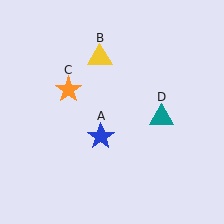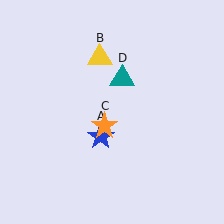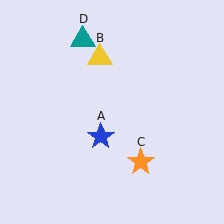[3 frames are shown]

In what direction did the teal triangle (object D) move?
The teal triangle (object D) moved up and to the left.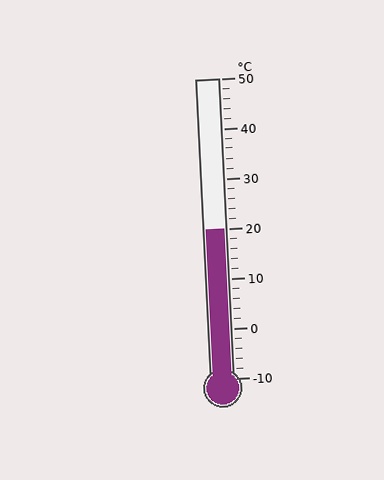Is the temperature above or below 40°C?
The temperature is below 40°C.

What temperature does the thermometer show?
The thermometer shows approximately 20°C.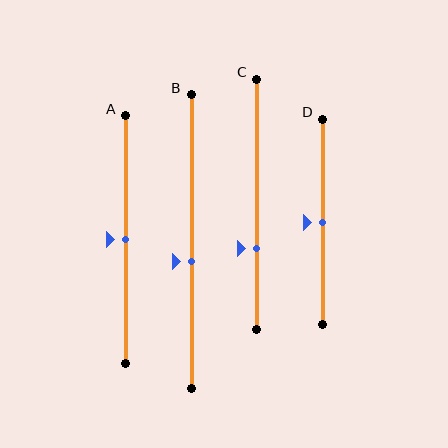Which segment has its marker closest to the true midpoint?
Segment A has its marker closest to the true midpoint.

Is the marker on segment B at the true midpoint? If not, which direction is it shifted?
No, the marker on segment B is shifted downward by about 7% of the segment length.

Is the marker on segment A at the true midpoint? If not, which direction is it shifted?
Yes, the marker on segment A is at the true midpoint.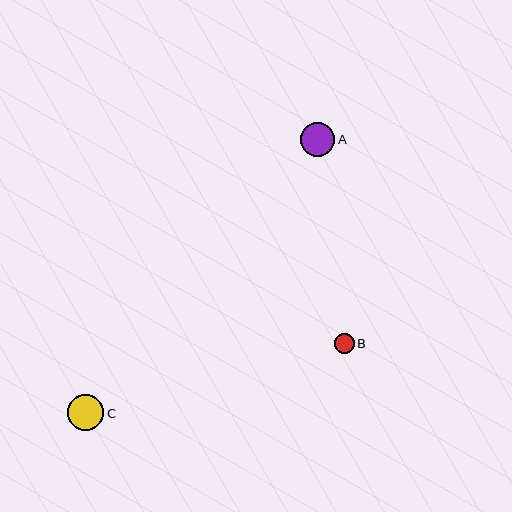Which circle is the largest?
Circle C is the largest with a size of approximately 36 pixels.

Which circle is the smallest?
Circle B is the smallest with a size of approximately 20 pixels.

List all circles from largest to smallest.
From largest to smallest: C, A, B.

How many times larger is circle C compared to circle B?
Circle C is approximately 1.8 times the size of circle B.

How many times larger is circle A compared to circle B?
Circle A is approximately 1.8 times the size of circle B.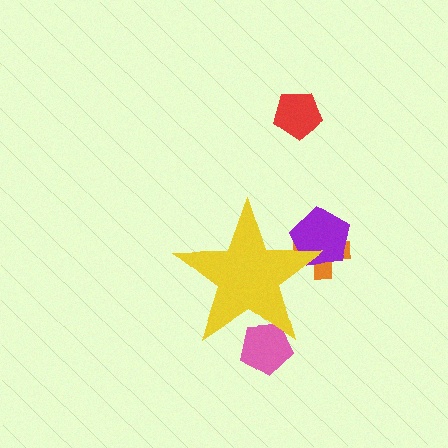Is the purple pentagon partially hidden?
Yes, the purple pentagon is partially hidden behind the yellow star.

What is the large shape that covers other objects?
A yellow star.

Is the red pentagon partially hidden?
No, the red pentagon is fully visible.